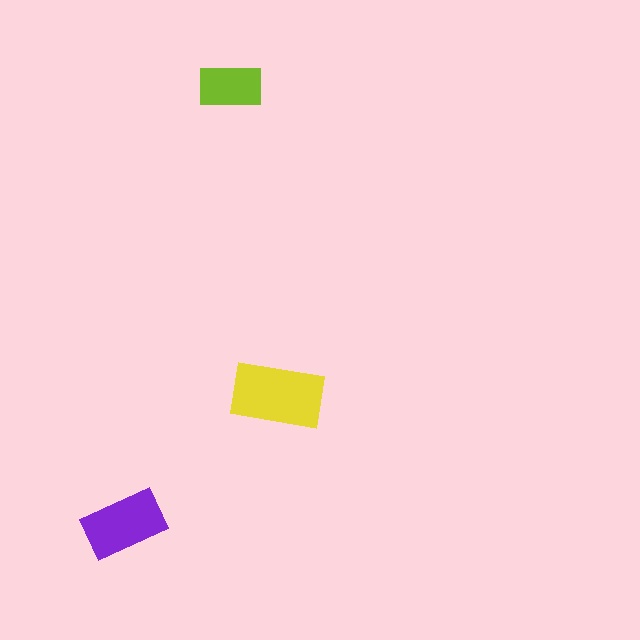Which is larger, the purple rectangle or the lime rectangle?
The purple one.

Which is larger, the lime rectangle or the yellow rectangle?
The yellow one.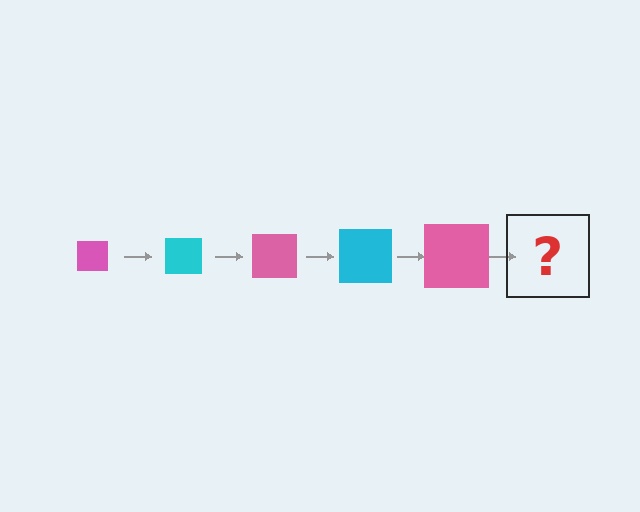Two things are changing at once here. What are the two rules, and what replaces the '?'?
The two rules are that the square grows larger each step and the color cycles through pink and cyan. The '?' should be a cyan square, larger than the previous one.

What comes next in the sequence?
The next element should be a cyan square, larger than the previous one.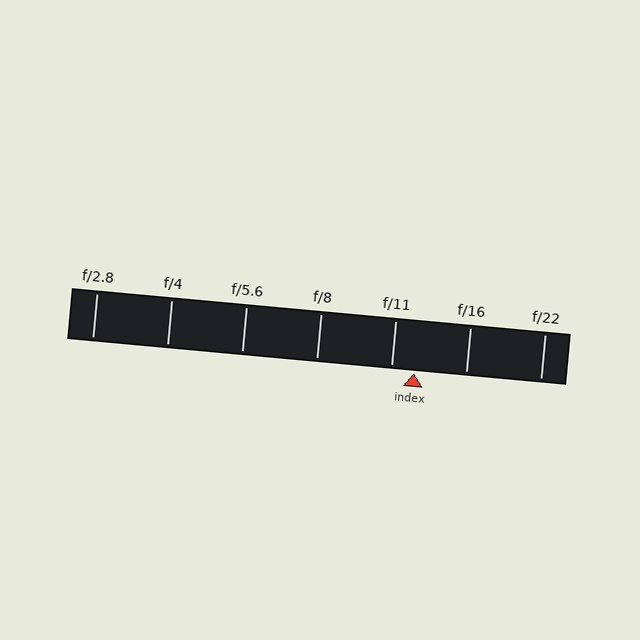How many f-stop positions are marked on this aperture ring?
There are 7 f-stop positions marked.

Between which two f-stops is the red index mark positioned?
The index mark is between f/11 and f/16.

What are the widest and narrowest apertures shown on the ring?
The widest aperture shown is f/2.8 and the narrowest is f/22.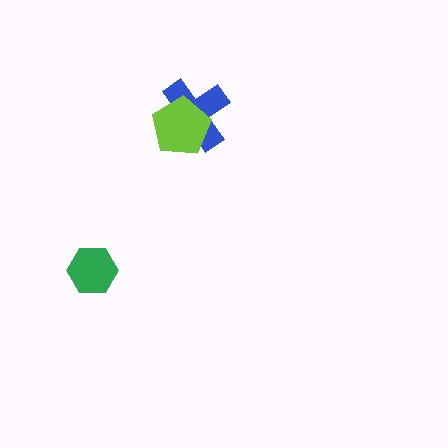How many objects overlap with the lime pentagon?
1 object overlaps with the lime pentagon.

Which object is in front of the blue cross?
The lime pentagon is in front of the blue cross.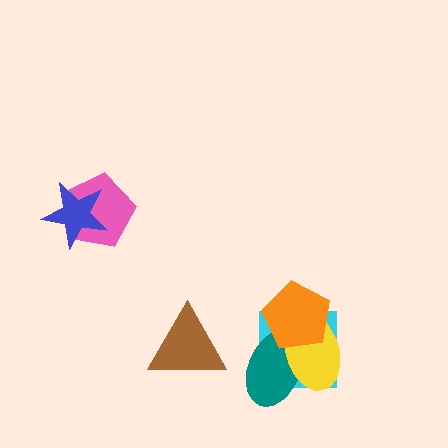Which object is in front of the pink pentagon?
The blue star is in front of the pink pentagon.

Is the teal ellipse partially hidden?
Yes, it is partially covered by another shape.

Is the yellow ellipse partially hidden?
Yes, it is partially covered by another shape.